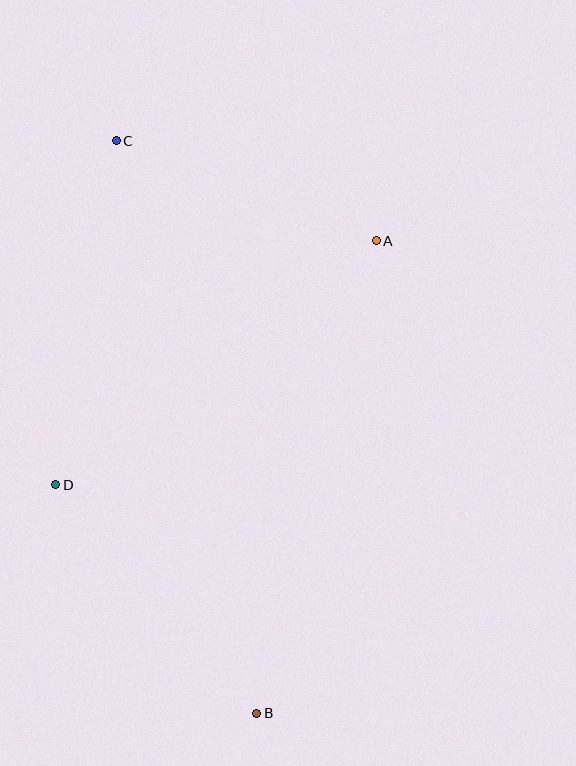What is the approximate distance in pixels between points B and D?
The distance between B and D is approximately 304 pixels.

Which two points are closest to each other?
Points A and C are closest to each other.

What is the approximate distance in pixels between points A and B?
The distance between A and B is approximately 487 pixels.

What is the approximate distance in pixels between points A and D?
The distance between A and D is approximately 403 pixels.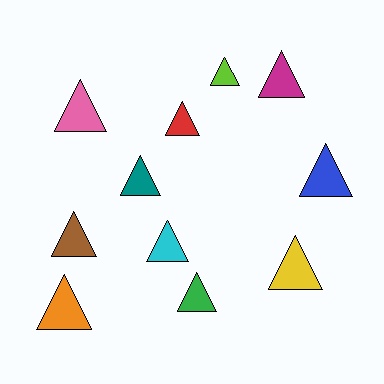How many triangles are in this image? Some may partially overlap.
There are 11 triangles.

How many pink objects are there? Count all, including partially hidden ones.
There is 1 pink object.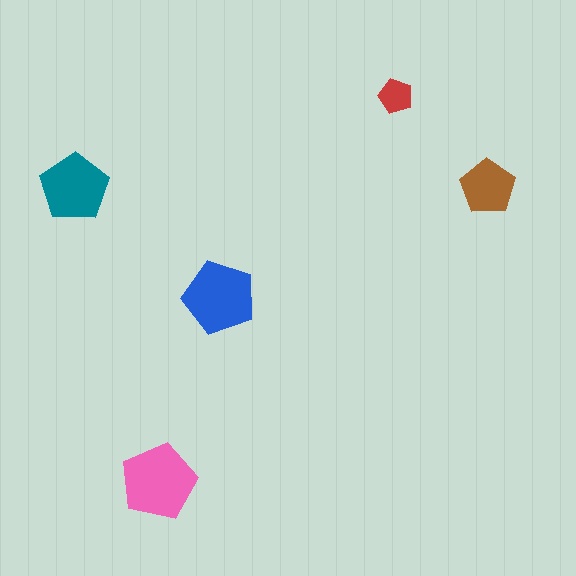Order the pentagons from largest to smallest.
the pink one, the blue one, the teal one, the brown one, the red one.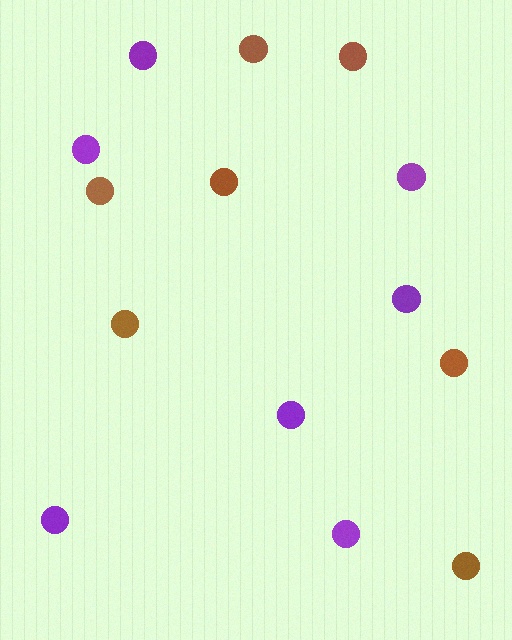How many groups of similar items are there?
There are 2 groups: one group of brown circles (7) and one group of purple circles (7).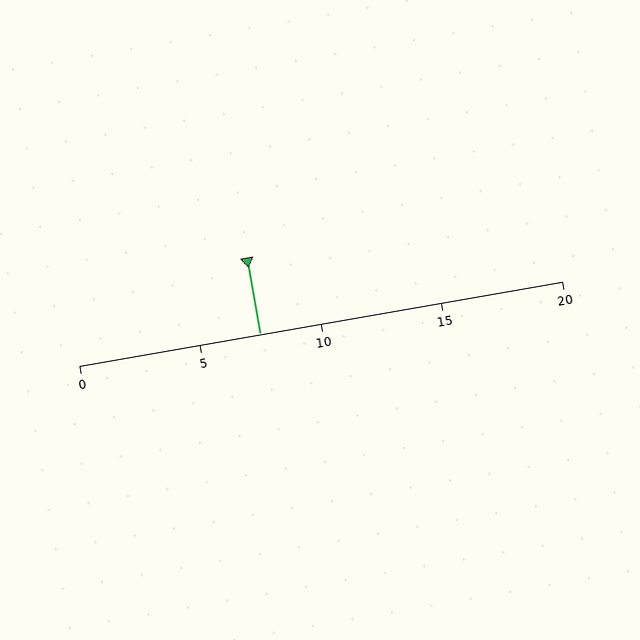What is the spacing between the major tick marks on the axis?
The major ticks are spaced 5 apart.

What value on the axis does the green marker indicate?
The marker indicates approximately 7.5.